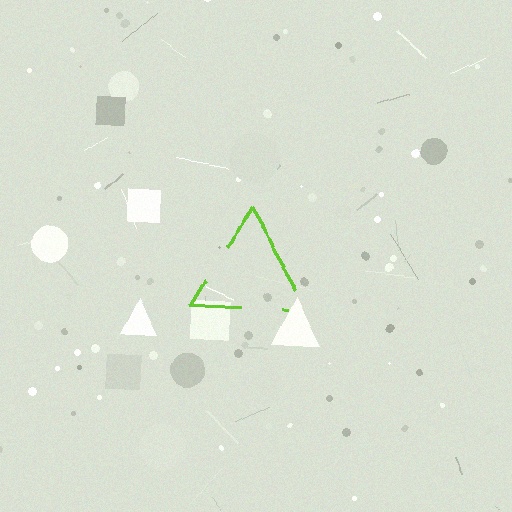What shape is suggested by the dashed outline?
The dashed outline suggests a triangle.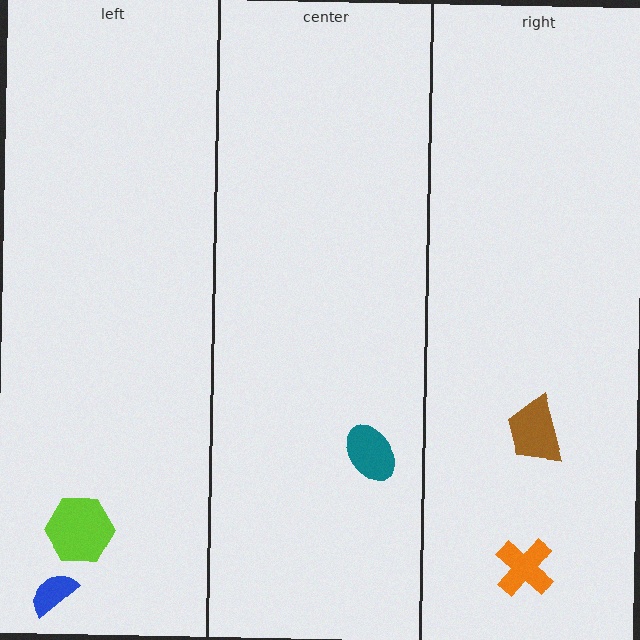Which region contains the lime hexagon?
The left region.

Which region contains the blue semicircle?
The left region.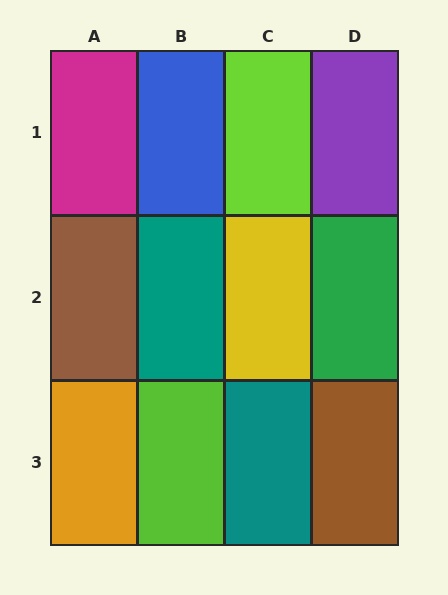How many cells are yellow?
1 cell is yellow.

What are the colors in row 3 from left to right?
Orange, lime, teal, brown.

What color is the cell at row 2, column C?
Yellow.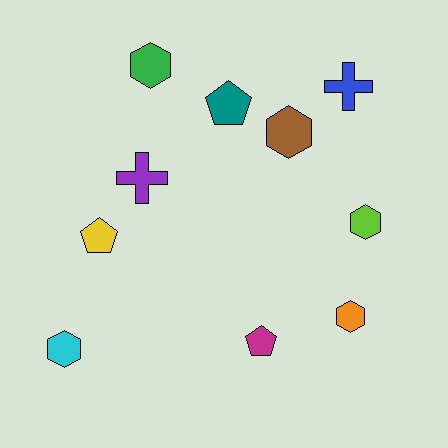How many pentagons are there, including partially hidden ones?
There are 3 pentagons.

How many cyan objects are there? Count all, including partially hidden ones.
There is 1 cyan object.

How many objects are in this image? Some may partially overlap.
There are 10 objects.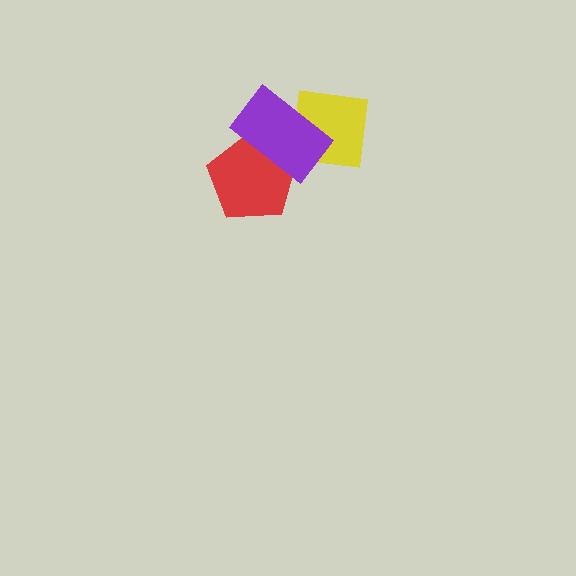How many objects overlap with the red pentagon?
1 object overlaps with the red pentagon.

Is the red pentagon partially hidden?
Yes, it is partially covered by another shape.